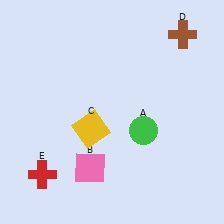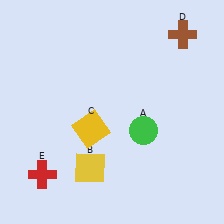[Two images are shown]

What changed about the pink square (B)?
In Image 1, B is pink. In Image 2, it changed to yellow.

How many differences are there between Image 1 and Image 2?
There is 1 difference between the two images.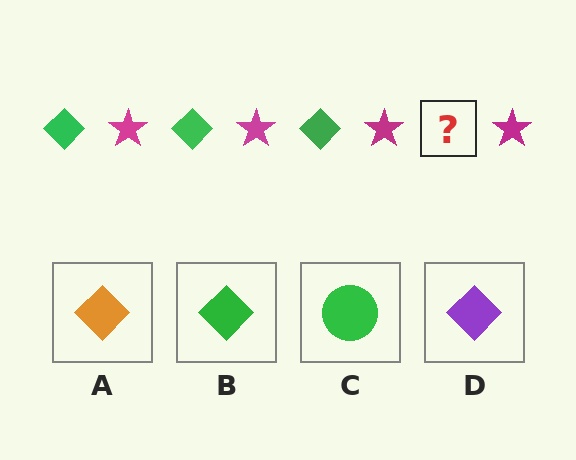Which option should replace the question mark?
Option B.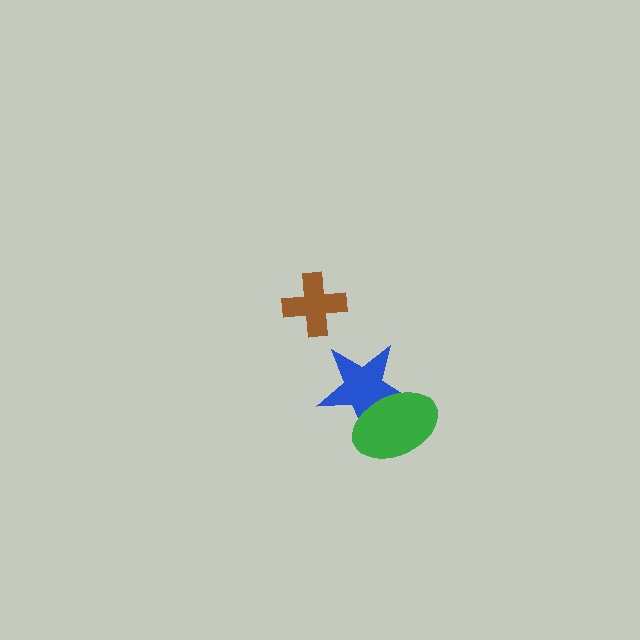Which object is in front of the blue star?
The green ellipse is in front of the blue star.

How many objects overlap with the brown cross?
0 objects overlap with the brown cross.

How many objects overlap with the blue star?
1 object overlaps with the blue star.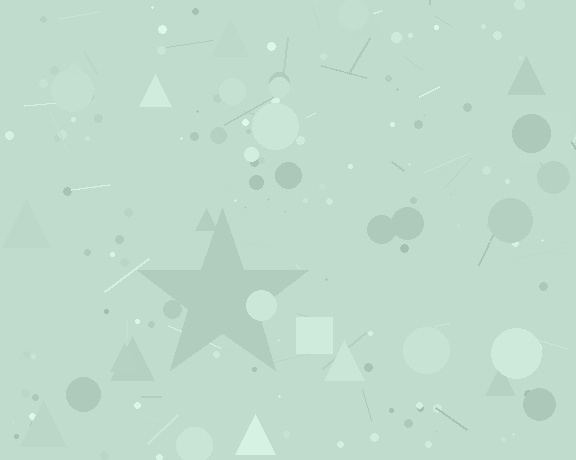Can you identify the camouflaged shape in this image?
The camouflaged shape is a star.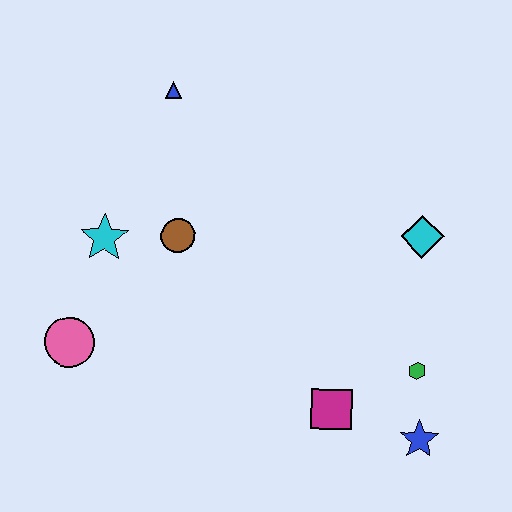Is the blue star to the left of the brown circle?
No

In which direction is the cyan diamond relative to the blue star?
The cyan diamond is above the blue star.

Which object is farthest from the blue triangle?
The blue star is farthest from the blue triangle.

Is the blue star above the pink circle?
No